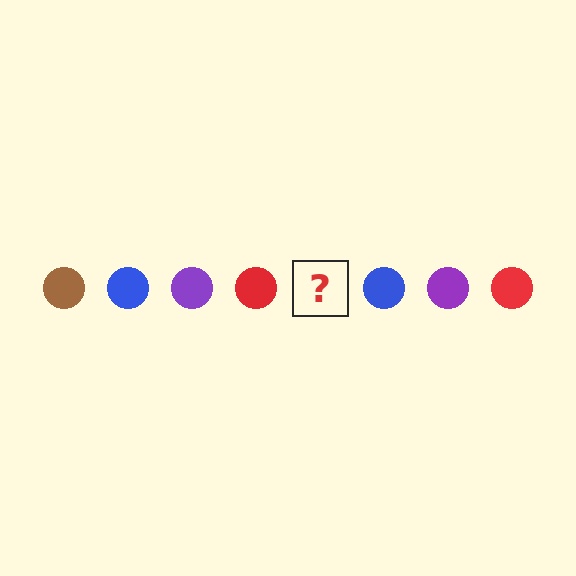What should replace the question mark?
The question mark should be replaced with a brown circle.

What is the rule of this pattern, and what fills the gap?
The rule is that the pattern cycles through brown, blue, purple, red circles. The gap should be filled with a brown circle.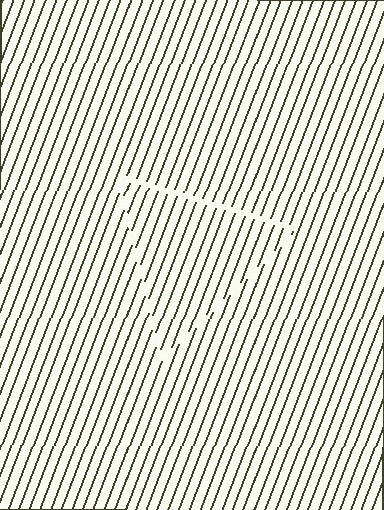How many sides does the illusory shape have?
3 sides — the line-ends trace a triangle.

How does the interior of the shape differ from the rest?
The interior of the shape contains the same grating, shifted by half a period — the contour is defined by the phase discontinuity where line-ends from the inner and outer gratings abut.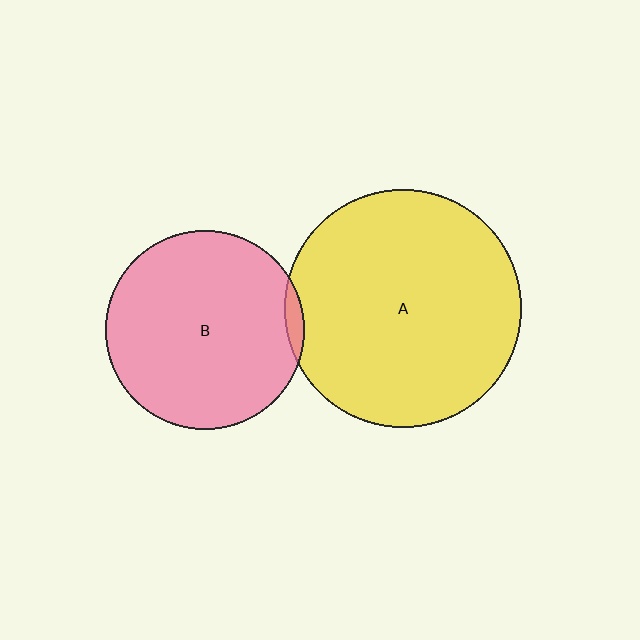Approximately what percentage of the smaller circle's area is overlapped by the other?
Approximately 5%.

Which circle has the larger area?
Circle A (yellow).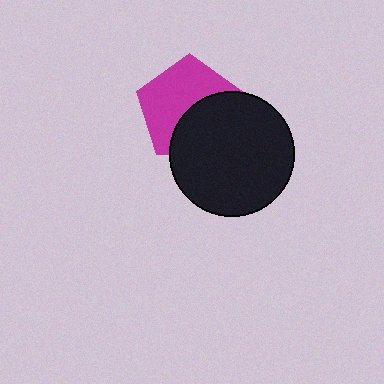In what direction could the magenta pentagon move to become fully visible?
The magenta pentagon could move toward the upper-left. That would shift it out from behind the black circle entirely.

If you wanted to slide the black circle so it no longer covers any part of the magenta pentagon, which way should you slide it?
Slide it toward the lower-right — that is the most direct way to separate the two shapes.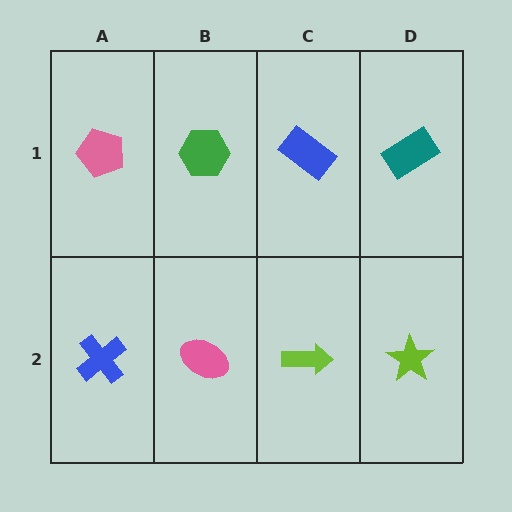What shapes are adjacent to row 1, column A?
A blue cross (row 2, column A), a green hexagon (row 1, column B).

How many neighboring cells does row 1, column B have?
3.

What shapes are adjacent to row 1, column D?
A lime star (row 2, column D), a blue rectangle (row 1, column C).